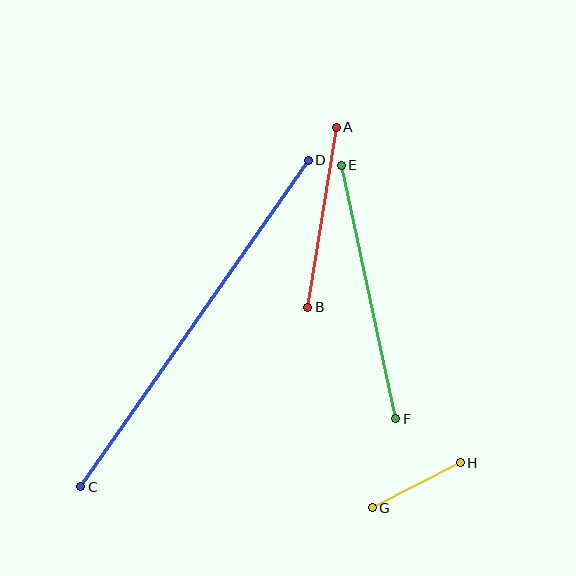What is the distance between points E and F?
The distance is approximately 259 pixels.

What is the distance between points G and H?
The distance is approximately 99 pixels.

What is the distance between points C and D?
The distance is approximately 398 pixels.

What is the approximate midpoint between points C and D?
The midpoint is at approximately (195, 324) pixels.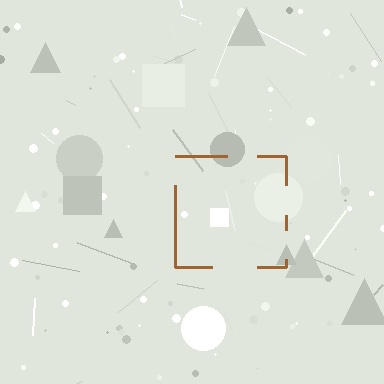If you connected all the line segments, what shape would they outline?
They would outline a square.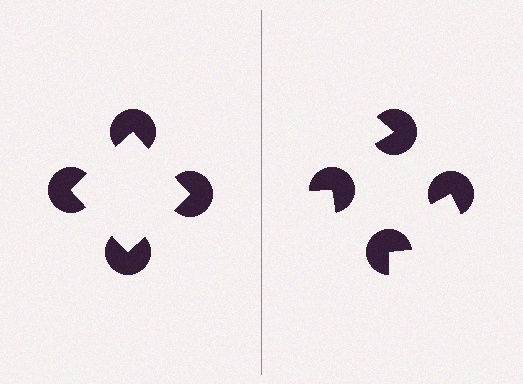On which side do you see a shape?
An illusory square appears on the left side. On the right side the wedge cuts are rotated, so no coherent shape forms.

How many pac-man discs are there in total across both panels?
8 — 4 on each side.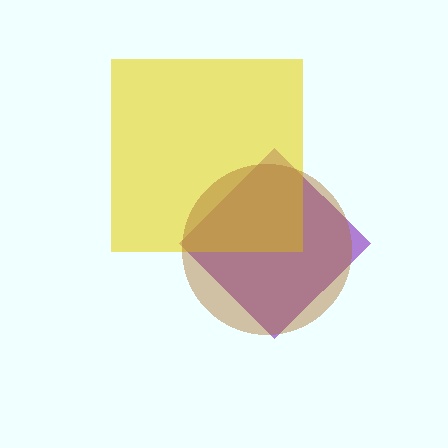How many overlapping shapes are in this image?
There are 3 overlapping shapes in the image.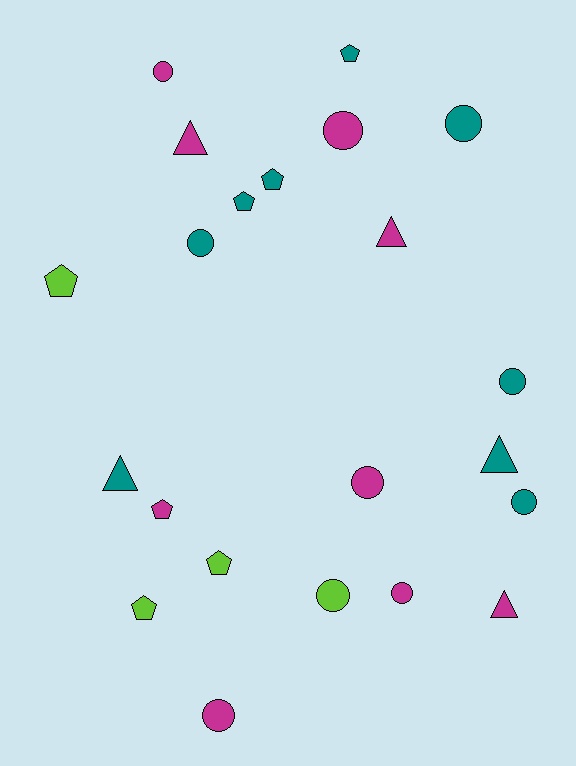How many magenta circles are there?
There are 5 magenta circles.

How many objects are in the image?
There are 22 objects.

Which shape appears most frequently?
Circle, with 10 objects.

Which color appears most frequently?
Teal, with 9 objects.